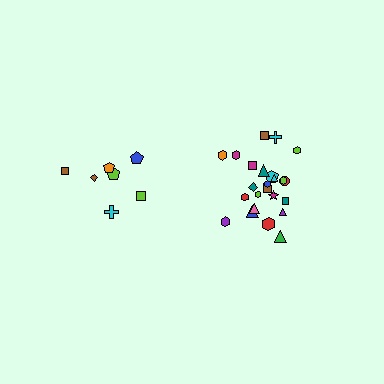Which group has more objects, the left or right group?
The right group.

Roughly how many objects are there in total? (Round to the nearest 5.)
Roughly 30 objects in total.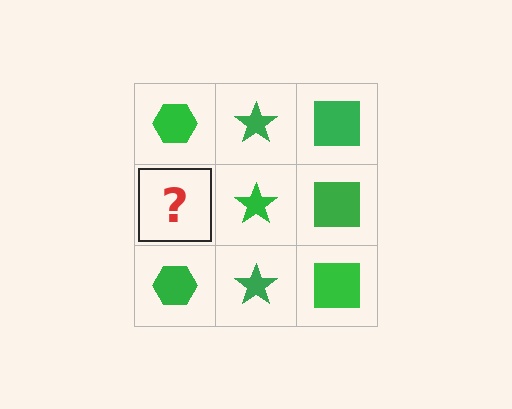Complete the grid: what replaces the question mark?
The question mark should be replaced with a green hexagon.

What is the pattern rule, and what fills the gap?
The rule is that each column has a consistent shape. The gap should be filled with a green hexagon.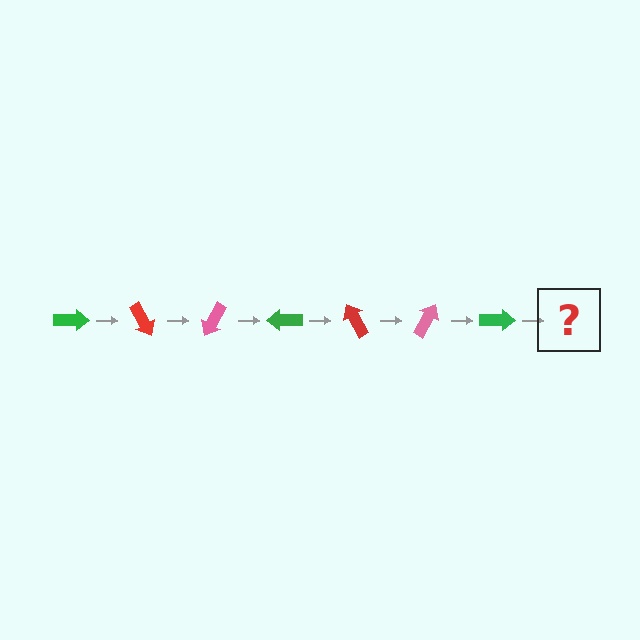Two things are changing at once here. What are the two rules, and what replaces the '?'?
The two rules are that it rotates 60 degrees each step and the color cycles through green, red, and pink. The '?' should be a red arrow, rotated 420 degrees from the start.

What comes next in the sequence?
The next element should be a red arrow, rotated 420 degrees from the start.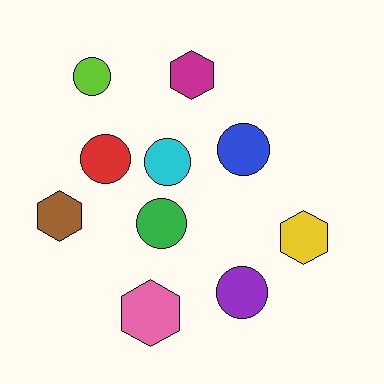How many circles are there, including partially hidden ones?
There are 6 circles.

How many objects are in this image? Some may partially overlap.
There are 10 objects.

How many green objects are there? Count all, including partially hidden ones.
There is 1 green object.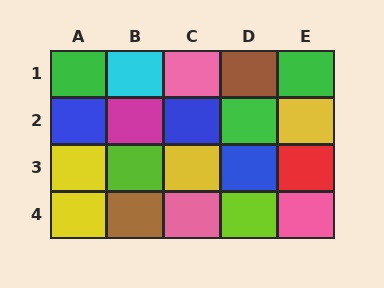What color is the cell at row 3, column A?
Yellow.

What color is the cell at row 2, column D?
Green.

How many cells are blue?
3 cells are blue.